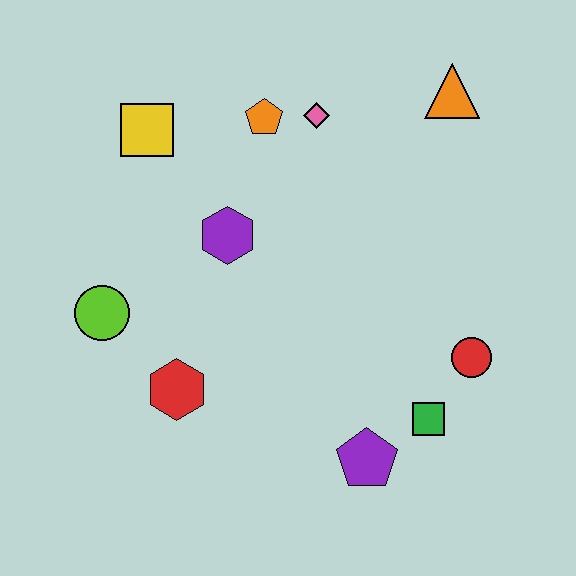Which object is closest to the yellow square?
The orange pentagon is closest to the yellow square.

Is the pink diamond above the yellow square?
Yes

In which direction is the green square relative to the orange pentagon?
The green square is below the orange pentagon.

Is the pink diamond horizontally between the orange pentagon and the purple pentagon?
Yes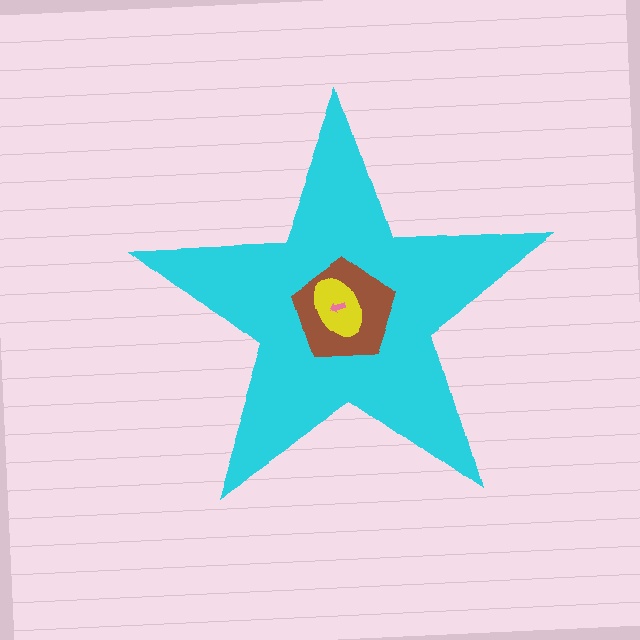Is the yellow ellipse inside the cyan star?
Yes.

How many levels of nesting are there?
4.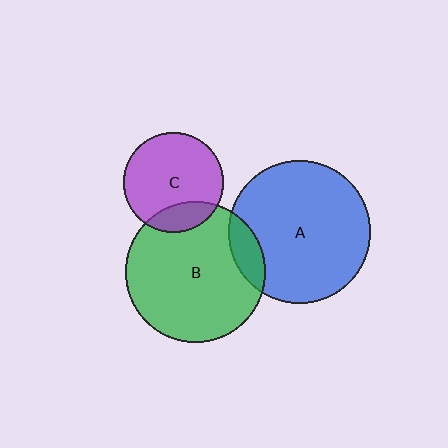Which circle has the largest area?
Circle A (blue).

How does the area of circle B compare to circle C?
Approximately 2.0 times.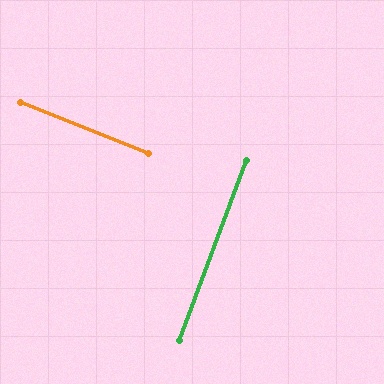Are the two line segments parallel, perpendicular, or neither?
Perpendicular — they meet at approximately 89°.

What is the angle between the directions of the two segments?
Approximately 89 degrees.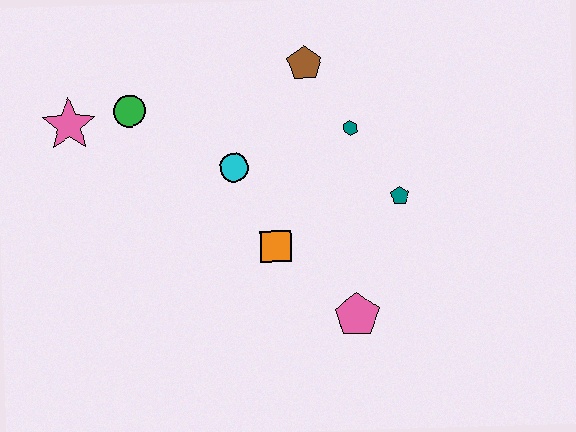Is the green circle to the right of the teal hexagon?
No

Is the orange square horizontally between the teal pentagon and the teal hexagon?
No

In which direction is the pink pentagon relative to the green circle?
The pink pentagon is to the right of the green circle.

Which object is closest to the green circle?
The pink star is closest to the green circle.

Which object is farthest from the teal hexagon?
The pink star is farthest from the teal hexagon.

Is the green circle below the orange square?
No